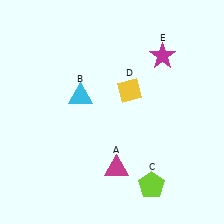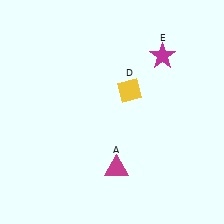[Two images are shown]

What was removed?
The lime pentagon (C), the cyan triangle (B) were removed in Image 2.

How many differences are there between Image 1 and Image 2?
There are 2 differences between the two images.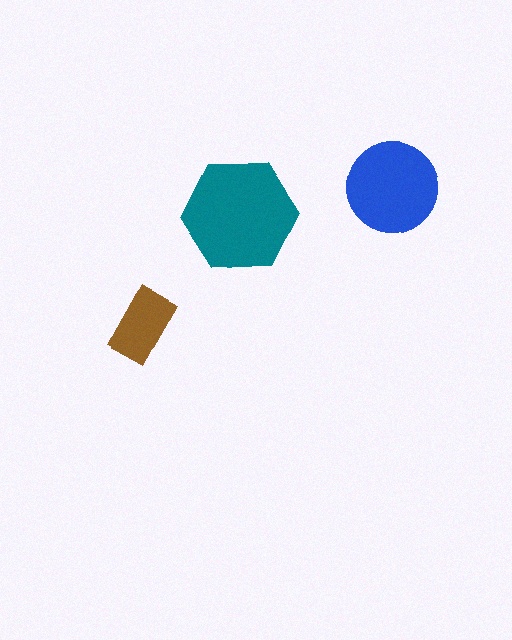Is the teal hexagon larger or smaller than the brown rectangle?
Larger.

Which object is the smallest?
The brown rectangle.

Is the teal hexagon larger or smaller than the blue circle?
Larger.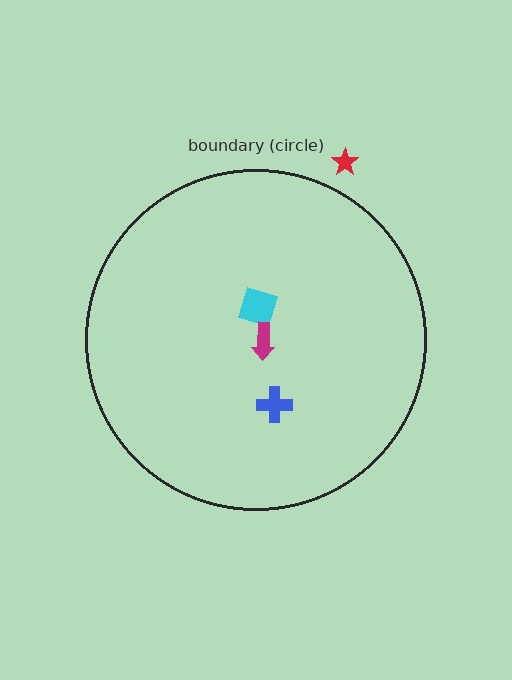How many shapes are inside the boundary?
3 inside, 1 outside.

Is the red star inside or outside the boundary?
Outside.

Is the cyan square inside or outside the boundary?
Inside.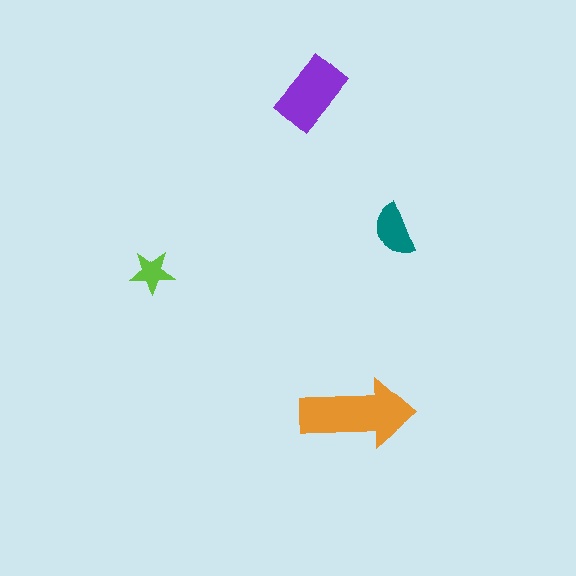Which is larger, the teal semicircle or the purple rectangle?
The purple rectangle.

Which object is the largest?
The orange arrow.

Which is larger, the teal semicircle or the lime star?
The teal semicircle.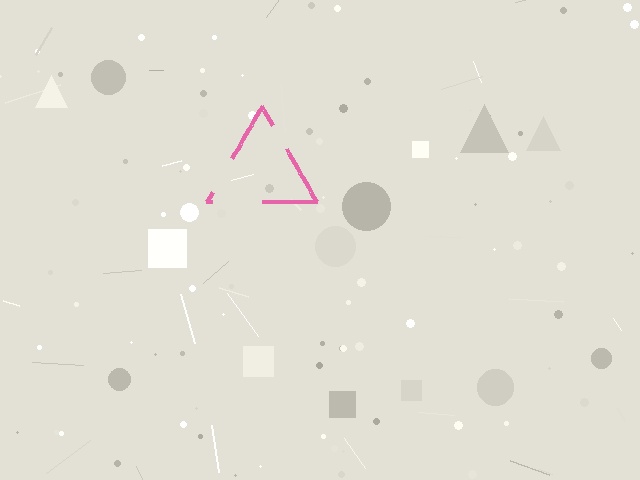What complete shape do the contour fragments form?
The contour fragments form a triangle.